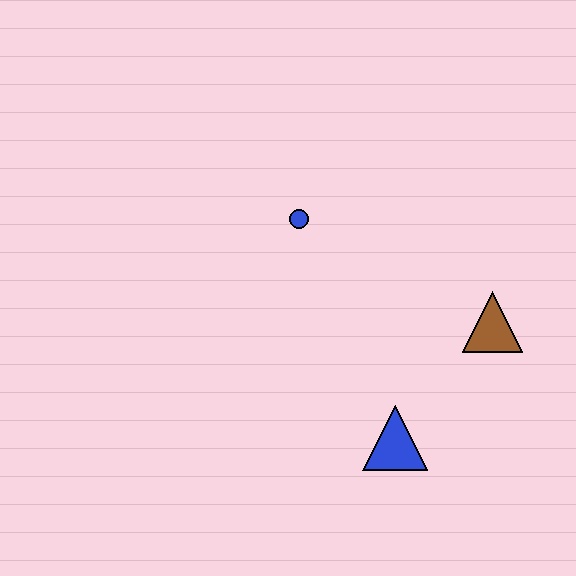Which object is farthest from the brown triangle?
The blue circle is farthest from the brown triangle.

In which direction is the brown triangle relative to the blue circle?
The brown triangle is to the right of the blue circle.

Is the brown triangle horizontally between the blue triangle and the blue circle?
No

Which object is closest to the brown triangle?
The blue triangle is closest to the brown triangle.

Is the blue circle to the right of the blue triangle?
No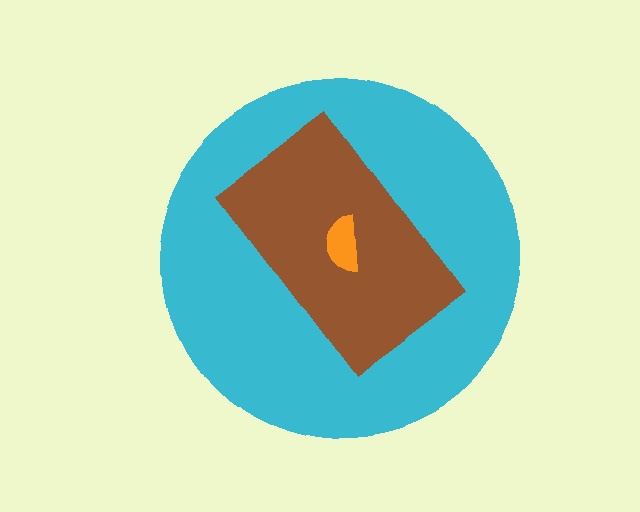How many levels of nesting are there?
3.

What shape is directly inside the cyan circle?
The brown rectangle.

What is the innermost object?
The orange semicircle.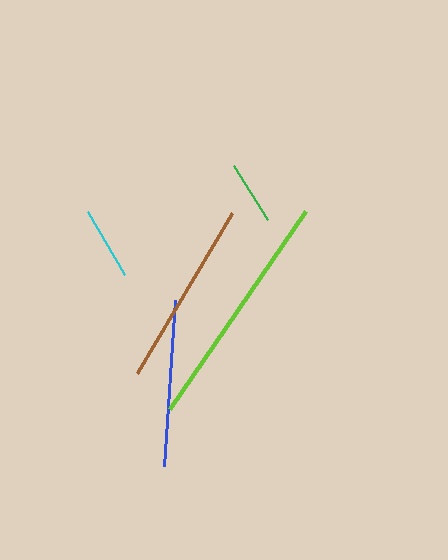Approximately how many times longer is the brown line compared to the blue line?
The brown line is approximately 1.1 times the length of the blue line.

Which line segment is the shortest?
The green line is the shortest at approximately 63 pixels.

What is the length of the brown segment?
The brown segment is approximately 187 pixels long.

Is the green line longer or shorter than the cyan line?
The cyan line is longer than the green line.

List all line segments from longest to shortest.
From longest to shortest: lime, brown, blue, cyan, green.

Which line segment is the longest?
The lime line is the longest at approximately 240 pixels.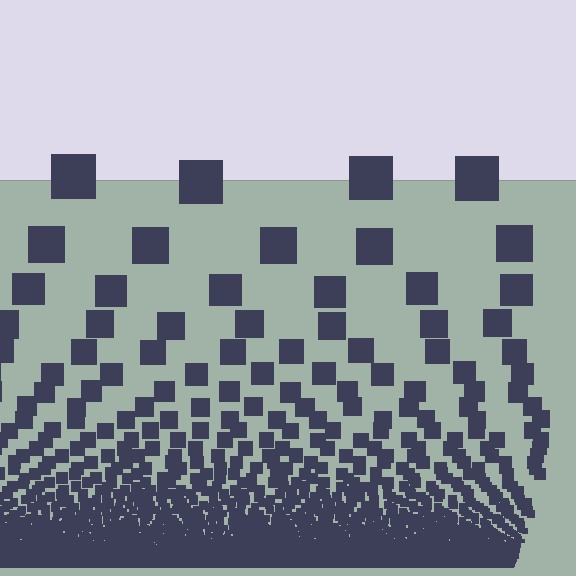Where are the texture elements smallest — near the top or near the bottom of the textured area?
Near the bottom.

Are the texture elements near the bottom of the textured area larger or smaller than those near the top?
Smaller. The gradient is inverted — elements near the bottom are smaller and denser.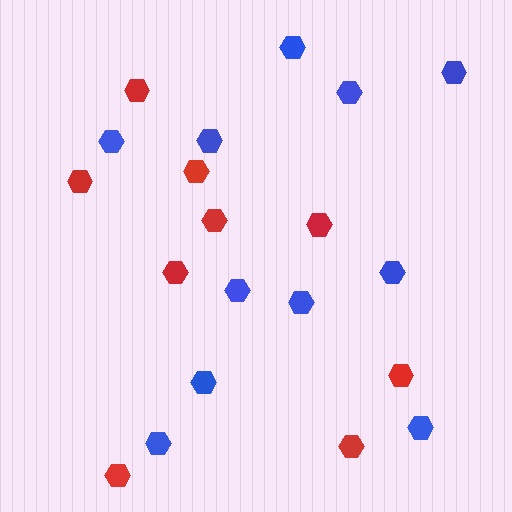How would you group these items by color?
There are 2 groups: one group of blue hexagons (11) and one group of red hexagons (9).